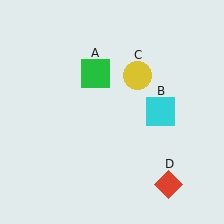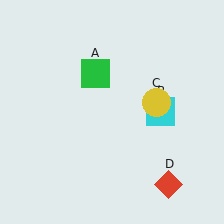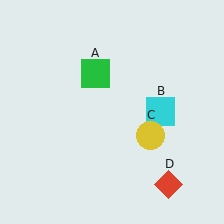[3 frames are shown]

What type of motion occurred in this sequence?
The yellow circle (object C) rotated clockwise around the center of the scene.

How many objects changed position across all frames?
1 object changed position: yellow circle (object C).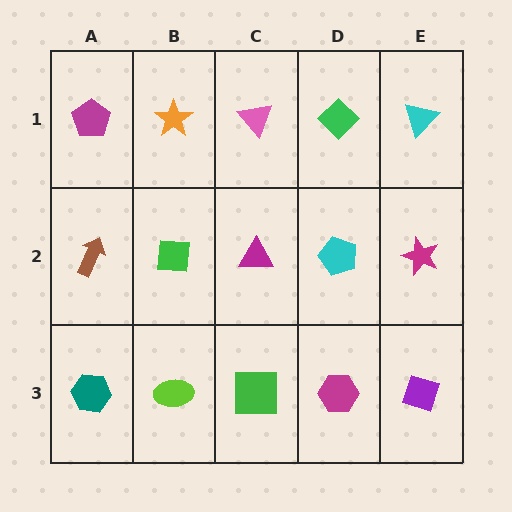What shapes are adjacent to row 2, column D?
A green diamond (row 1, column D), a magenta hexagon (row 3, column D), a magenta triangle (row 2, column C), a magenta star (row 2, column E).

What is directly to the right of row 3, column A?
A lime ellipse.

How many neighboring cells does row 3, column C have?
3.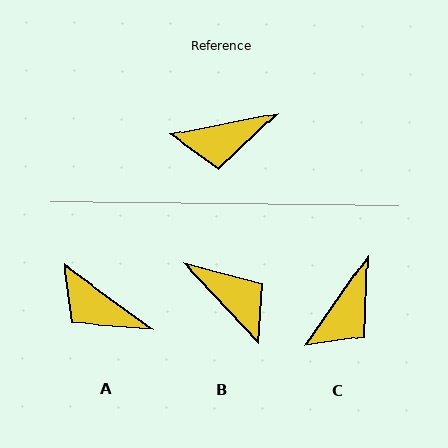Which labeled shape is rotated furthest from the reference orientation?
B, about 122 degrees away.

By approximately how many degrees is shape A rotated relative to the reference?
Approximately 48 degrees clockwise.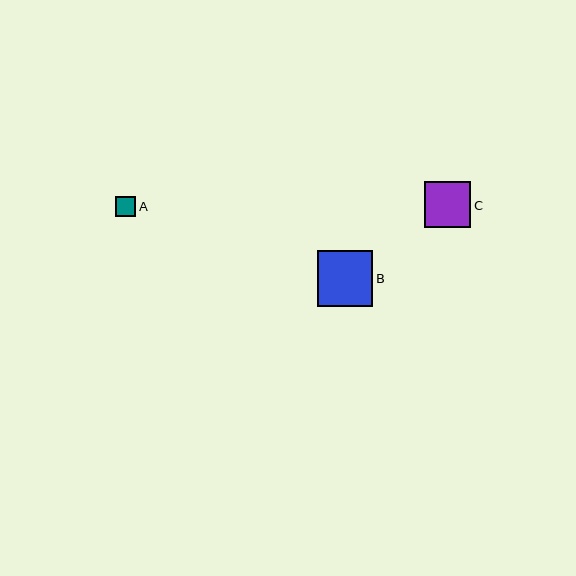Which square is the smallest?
Square A is the smallest with a size of approximately 20 pixels.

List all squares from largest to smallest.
From largest to smallest: B, C, A.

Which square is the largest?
Square B is the largest with a size of approximately 56 pixels.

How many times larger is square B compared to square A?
Square B is approximately 2.7 times the size of square A.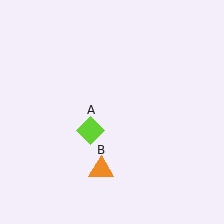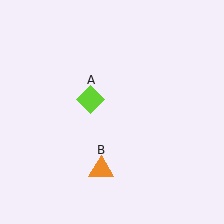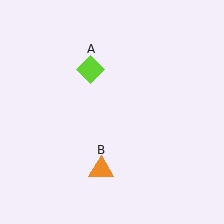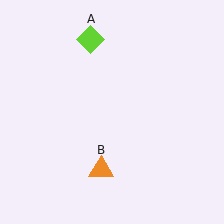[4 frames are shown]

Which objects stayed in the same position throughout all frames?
Orange triangle (object B) remained stationary.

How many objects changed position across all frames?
1 object changed position: lime diamond (object A).